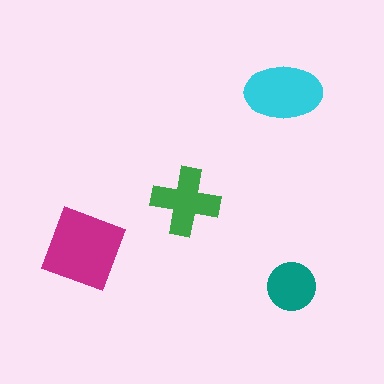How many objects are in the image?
There are 4 objects in the image.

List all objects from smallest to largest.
The teal circle, the green cross, the cyan ellipse, the magenta square.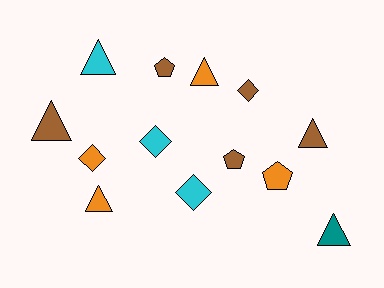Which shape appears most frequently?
Triangle, with 6 objects.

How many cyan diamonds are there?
There are 2 cyan diamonds.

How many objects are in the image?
There are 13 objects.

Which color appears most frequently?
Brown, with 5 objects.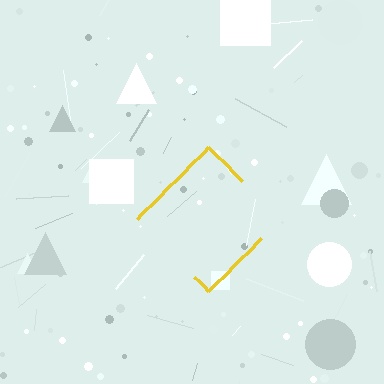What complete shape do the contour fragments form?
The contour fragments form a diamond.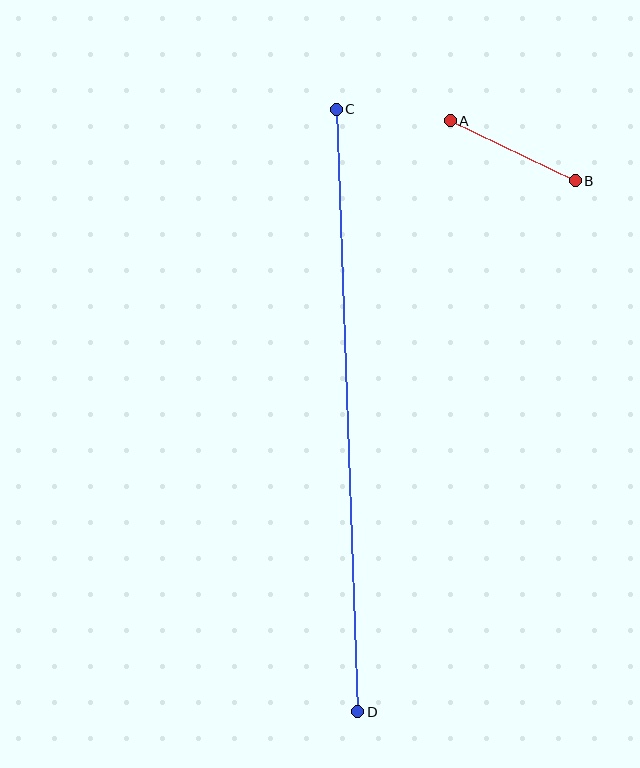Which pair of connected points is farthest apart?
Points C and D are farthest apart.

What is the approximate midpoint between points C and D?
The midpoint is at approximately (347, 411) pixels.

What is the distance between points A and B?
The distance is approximately 139 pixels.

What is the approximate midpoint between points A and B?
The midpoint is at approximately (513, 151) pixels.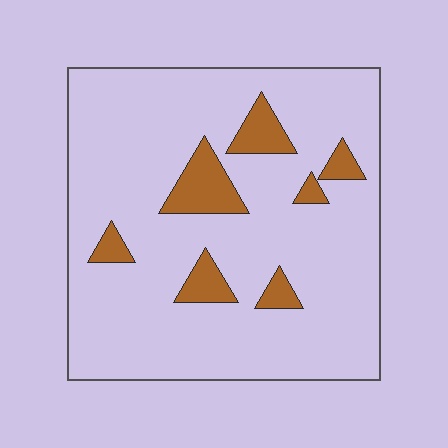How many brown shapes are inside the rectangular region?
7.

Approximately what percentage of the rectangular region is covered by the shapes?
Approximately 10%.